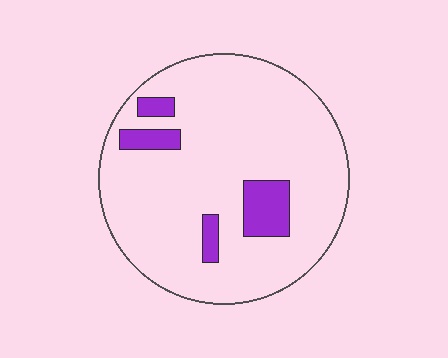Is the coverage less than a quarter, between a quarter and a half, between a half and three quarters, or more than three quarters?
Less than a quarter.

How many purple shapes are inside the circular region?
4.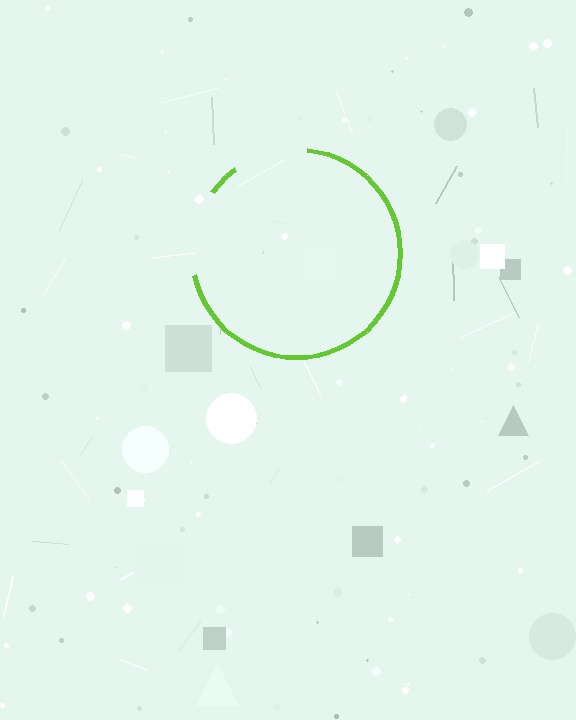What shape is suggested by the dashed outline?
The dashed outline suggests a circle.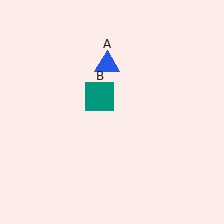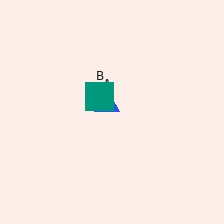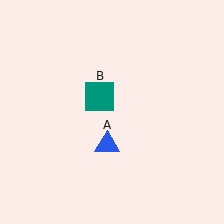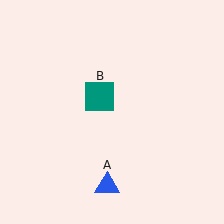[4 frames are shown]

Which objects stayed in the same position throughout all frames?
Teal square (object B) remained stationary.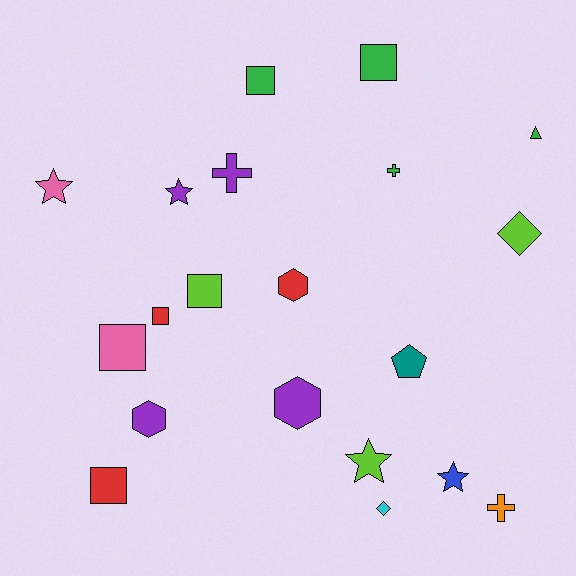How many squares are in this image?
There are 6 squares.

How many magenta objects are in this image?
There are no magenta objects.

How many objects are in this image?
There are 20 objects.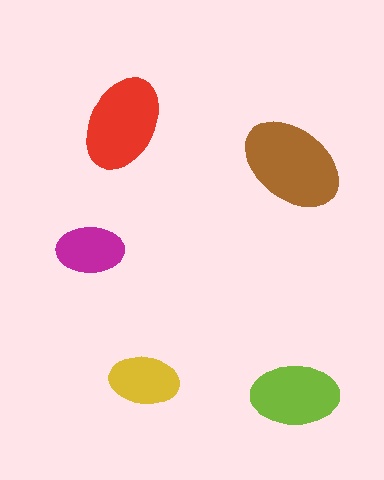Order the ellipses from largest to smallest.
the brown one, the red one, the lime one, the yellow one, the magenta one.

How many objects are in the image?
There are 5 objects in the image.